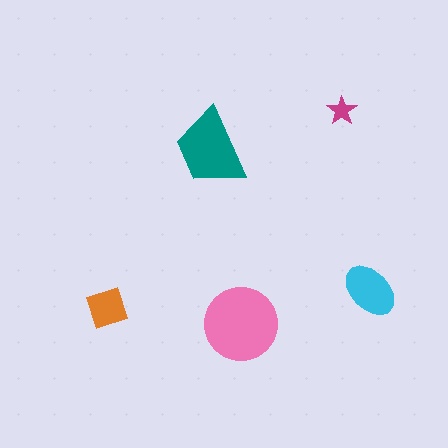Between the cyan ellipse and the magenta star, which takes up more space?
The cyan ellipse.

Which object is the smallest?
The magenta star.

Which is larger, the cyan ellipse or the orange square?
The cyan ellipse.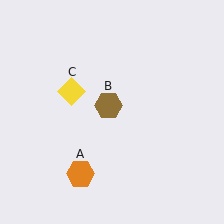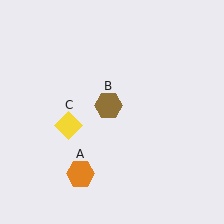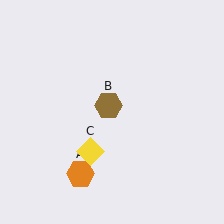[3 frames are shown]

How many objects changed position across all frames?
1 object changed position: yellow diamond (object C).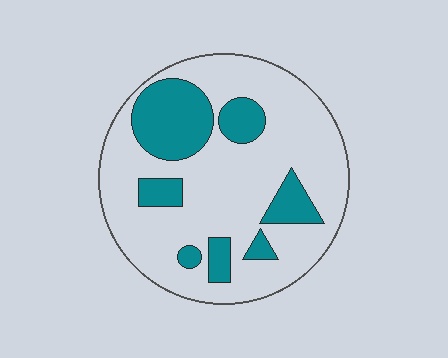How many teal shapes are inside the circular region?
7.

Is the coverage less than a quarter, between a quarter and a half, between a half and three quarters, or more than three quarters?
Between a quarter and a half.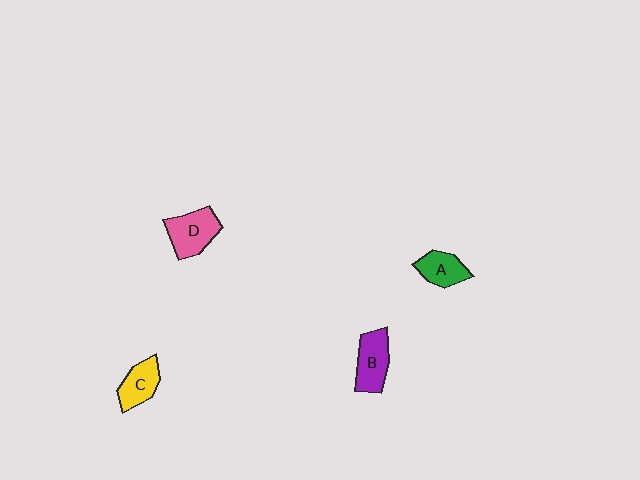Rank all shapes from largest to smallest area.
From largest to smallest: D (pink), B (purple), C (yellow), A (green).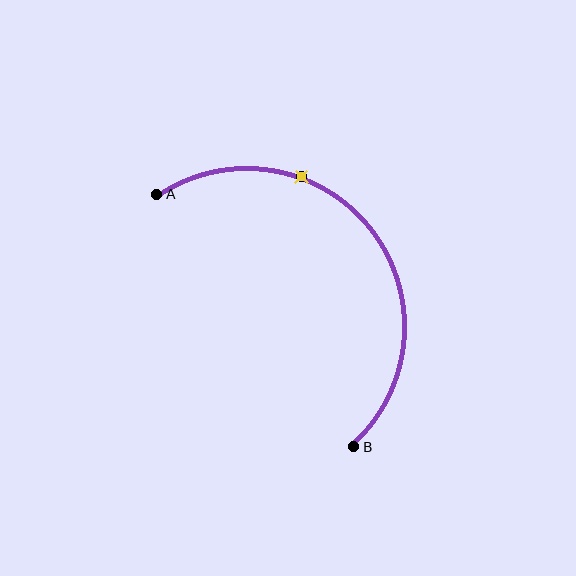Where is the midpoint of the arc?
The arc midpoint is the point on the curve farthest from the straight line joining A and B. It sits above and to the right of that line.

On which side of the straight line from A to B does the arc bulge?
The arc bulges above and to the right of the straight line connecting A and B.